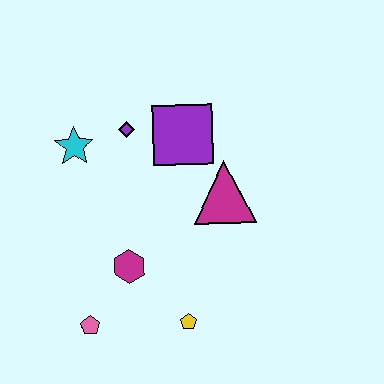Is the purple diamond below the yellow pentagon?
No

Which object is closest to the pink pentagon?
The magenta hexagon is closest to the pink pentagon.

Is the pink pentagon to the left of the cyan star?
No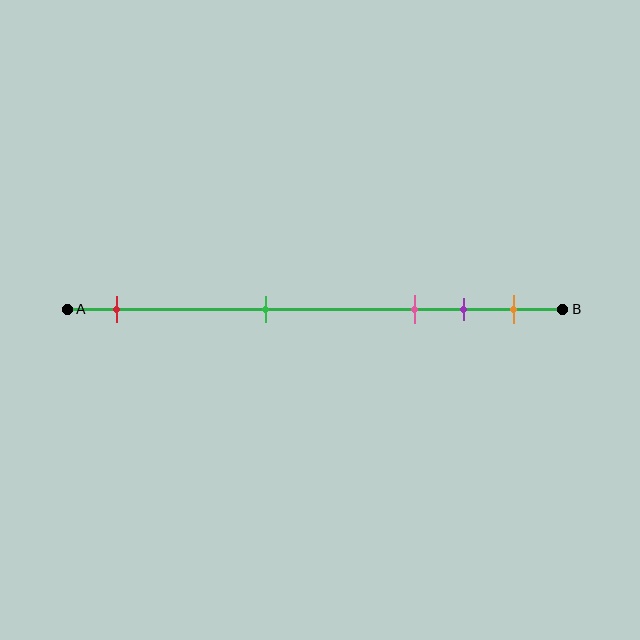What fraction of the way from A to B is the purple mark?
The purple mark is approximately 80% (0.8) of the way from A to B.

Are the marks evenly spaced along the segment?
No, the marks are not evenly spaced.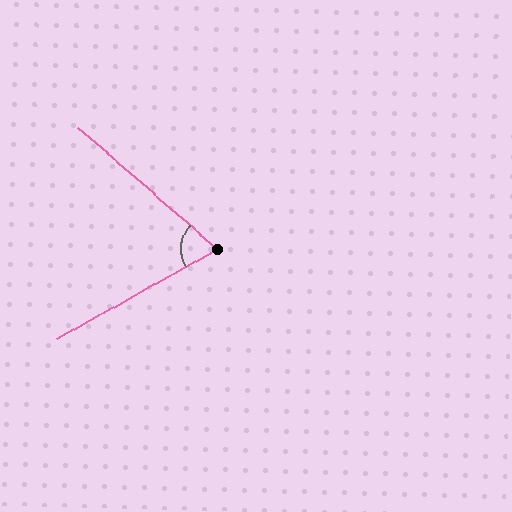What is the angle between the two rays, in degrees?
Approximately 70 degrees.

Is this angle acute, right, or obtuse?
It is acute.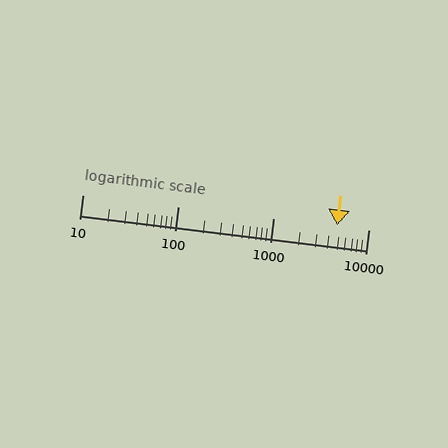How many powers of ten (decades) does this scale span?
The scale spans 3 decades, from 10 to 10000.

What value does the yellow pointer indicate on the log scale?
The pointer indicates approximately 4700.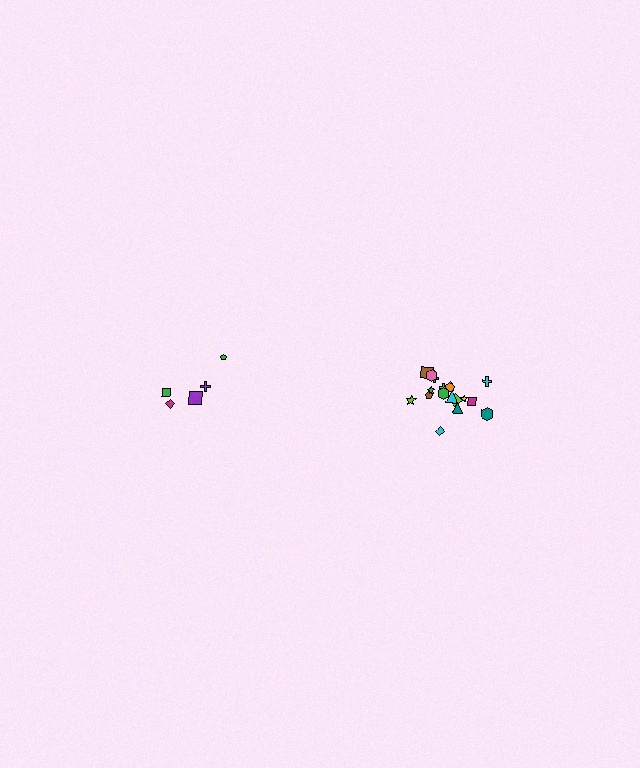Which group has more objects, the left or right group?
The right group.